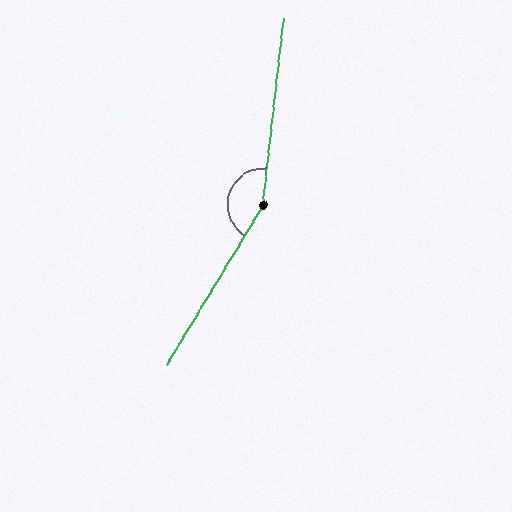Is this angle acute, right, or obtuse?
It is obtuse.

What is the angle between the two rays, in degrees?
Approximately 156 degrees.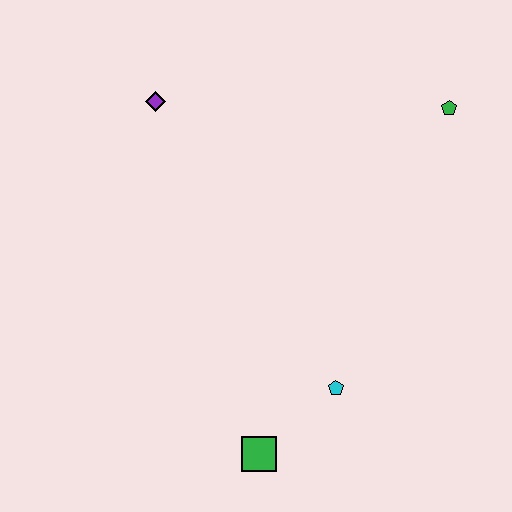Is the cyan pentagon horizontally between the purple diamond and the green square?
No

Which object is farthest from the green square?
The green pentagon is farthest from the green square.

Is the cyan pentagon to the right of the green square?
Yes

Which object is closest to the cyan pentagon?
The green square is closest to the cyan pentagon.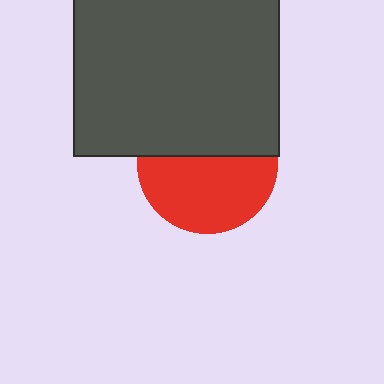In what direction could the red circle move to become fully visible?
The red circle could move down. That would shift it out from behind the dark gray square entirely.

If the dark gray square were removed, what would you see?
You would see the complete red circle.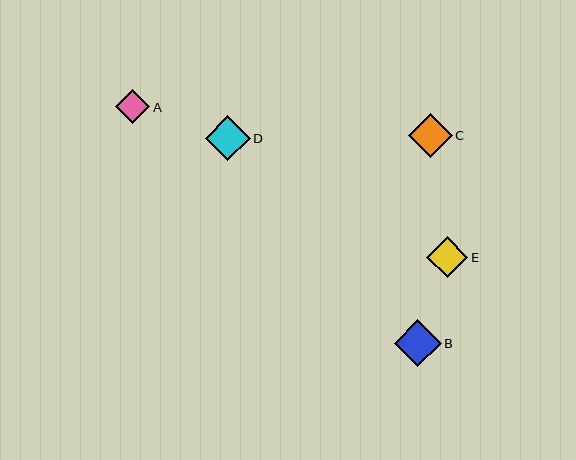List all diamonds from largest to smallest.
From largest to smallest: B, D, C, E, A.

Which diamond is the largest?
Diamond B is the largest with a size of approximately 47 pixels.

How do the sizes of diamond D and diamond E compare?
Diamond D and diamond E are approximately the same size.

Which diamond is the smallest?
Diamond A is the smallest with a size of approximately 34 pixels.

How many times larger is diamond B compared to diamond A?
Diamond B is approximately 1.4 times the size of diamond A.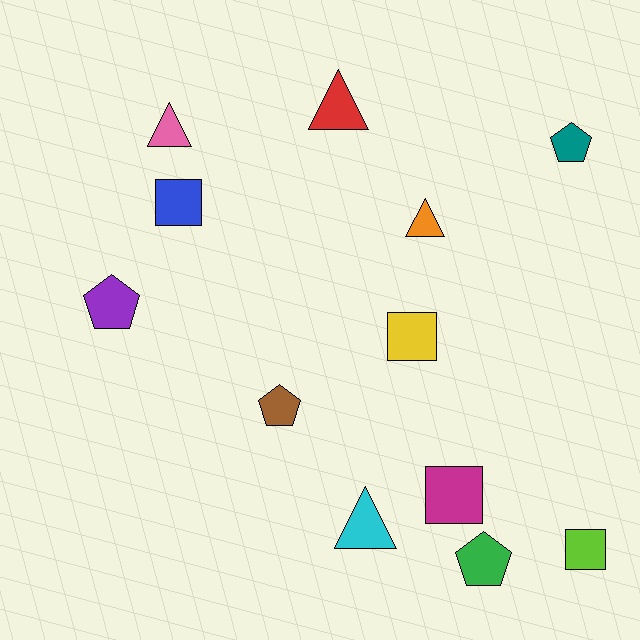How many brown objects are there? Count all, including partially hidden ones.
There is 1 brown object.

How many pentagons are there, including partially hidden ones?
There are 4 pentagons.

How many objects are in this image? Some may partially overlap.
There are 12 objects.